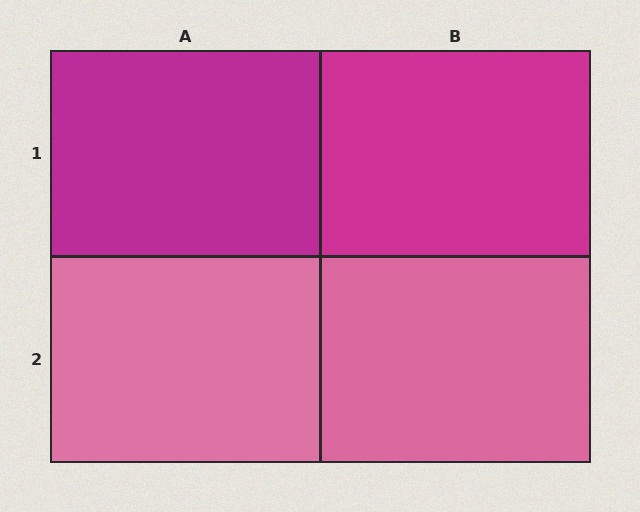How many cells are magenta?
2 cells are magenta.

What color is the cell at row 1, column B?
Magenta.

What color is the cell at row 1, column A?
Magenta.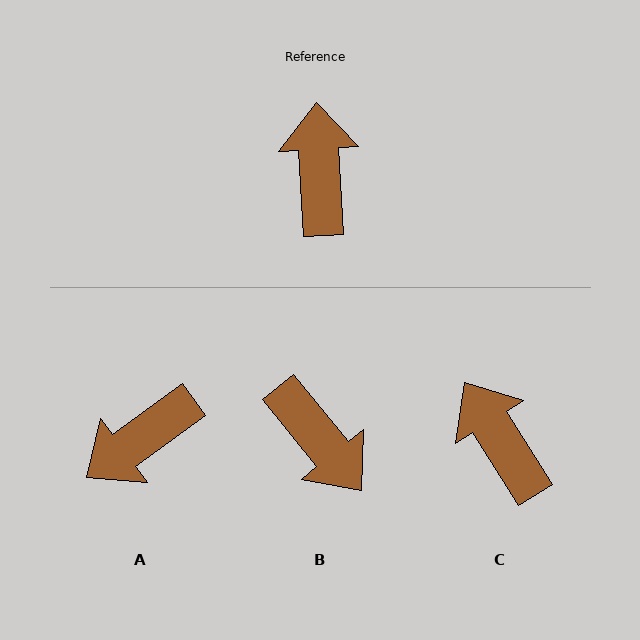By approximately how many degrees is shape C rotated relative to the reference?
Approximately 29 degrees counter-clockwise.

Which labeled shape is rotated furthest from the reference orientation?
B, about 145 degrees away.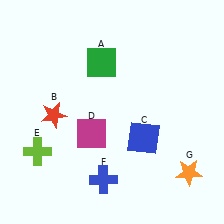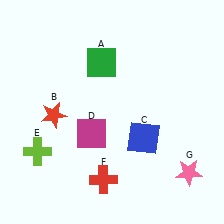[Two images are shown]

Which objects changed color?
F changed from blue to red. G changed from orange to pink.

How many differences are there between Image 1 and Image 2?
There are 2 differences between the two images.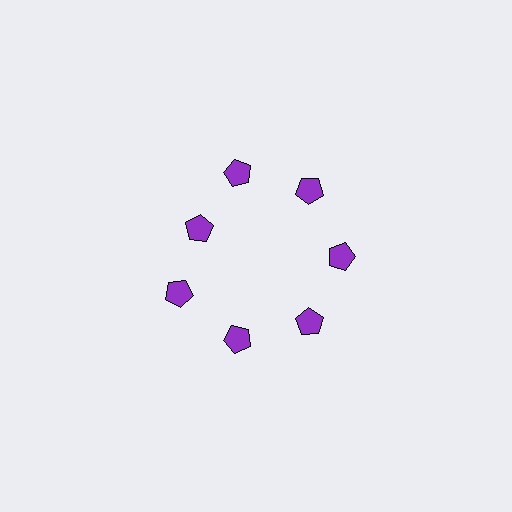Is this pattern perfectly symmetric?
No. The 7 purple pentagons are arranged in a ring, but one element near the 10 o'clock position is pulled inward toward the center, breaking the 7-fold rotational symmetry.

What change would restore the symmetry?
The symmetry would be restored by moving it outward, back onto the ring so that all 7 pentagons sit at equal angles and equal distance from the center.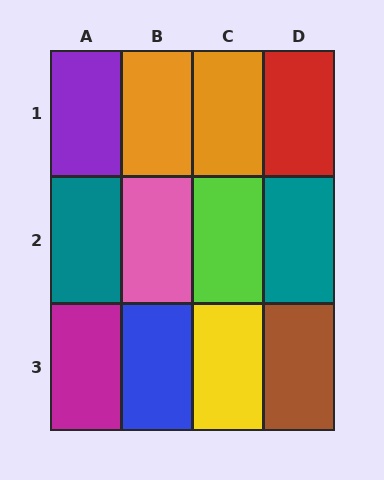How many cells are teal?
2 cells are teal.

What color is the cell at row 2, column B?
Pink.